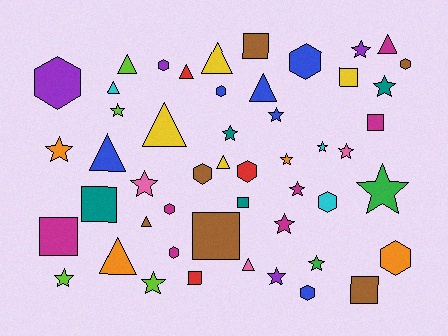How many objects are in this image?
There are 50 objects.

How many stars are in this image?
There are 17 stars.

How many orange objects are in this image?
There are 4 orange objects.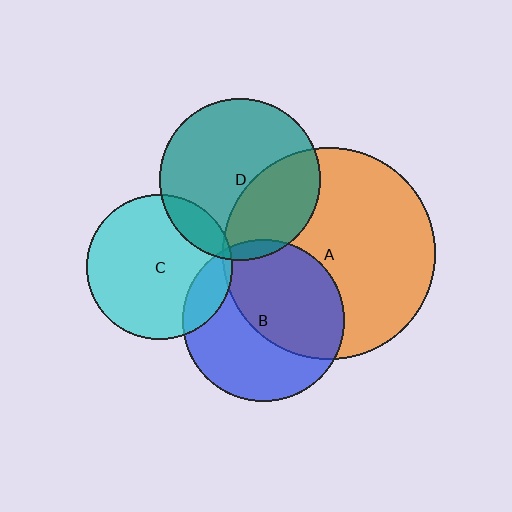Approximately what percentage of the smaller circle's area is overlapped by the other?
Approximately 5%.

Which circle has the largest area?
Circle A (orange).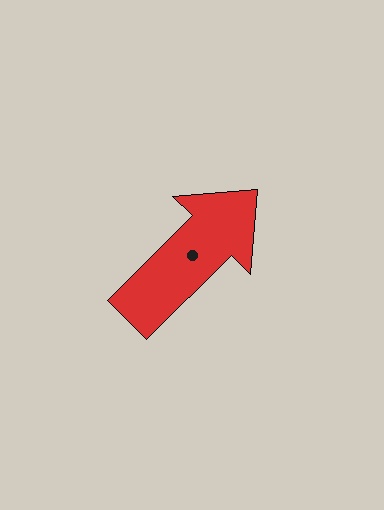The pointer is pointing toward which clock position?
Roughly 2 o'clock.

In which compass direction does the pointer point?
Northeast.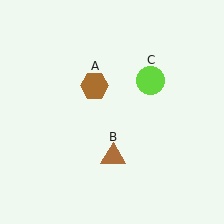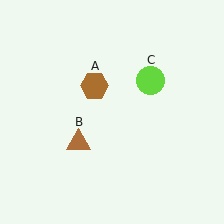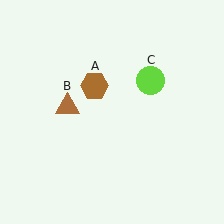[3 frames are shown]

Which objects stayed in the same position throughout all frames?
Brown hexagon (object A) and lime circle (object C) remained stationary.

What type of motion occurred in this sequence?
The brown triangle (object B) rotated clockwise around the center of the scene.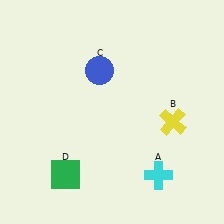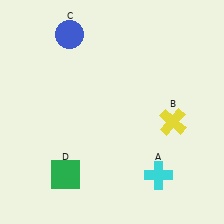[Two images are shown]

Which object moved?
The blue circle (C) moved up.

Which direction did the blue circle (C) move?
The blue circle (C) moved up.